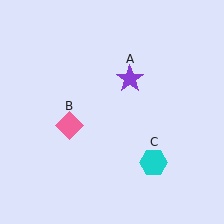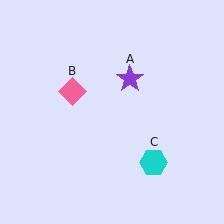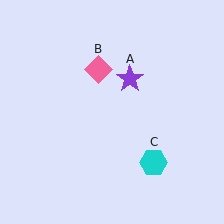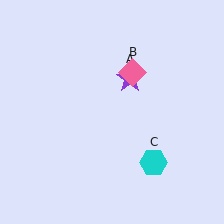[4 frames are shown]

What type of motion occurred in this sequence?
The pink diamond (object B) rotated clockwise around the center of the scene.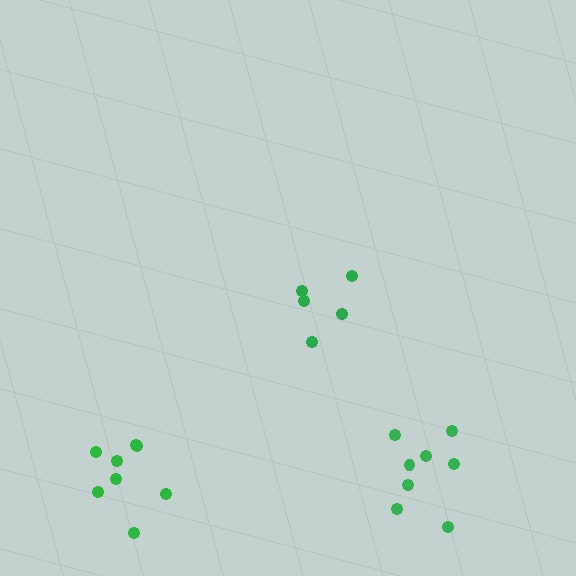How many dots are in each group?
Group 1: 5 dots, Group 2: 8 dots, Group 3: 8 dots (21 total).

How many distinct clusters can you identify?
There are 3 distinct clusters.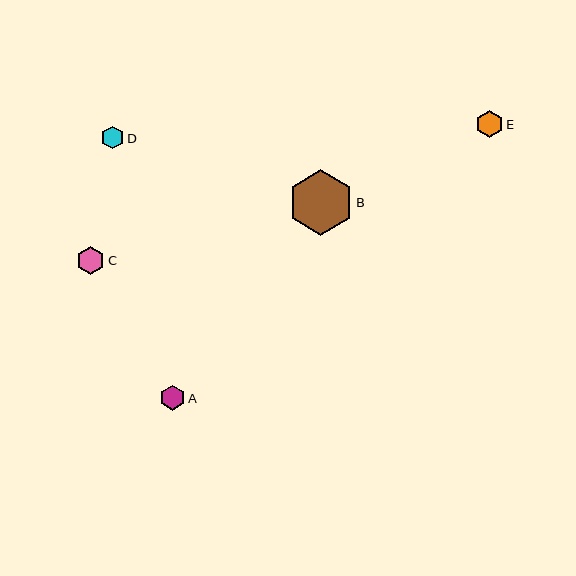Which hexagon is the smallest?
Hexagon D is the smallest with a size of approximately 23 pixels.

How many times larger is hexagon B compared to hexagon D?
Hexagon B is approximately 2.9 times the size of hexagon D.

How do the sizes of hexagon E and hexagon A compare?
Hexagon E and hexagon A are approximately the same size.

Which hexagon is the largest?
Hexagon B is the largest with a size of approximately 65 pixels.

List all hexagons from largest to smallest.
From largest to smallest: B, C, E, A, D.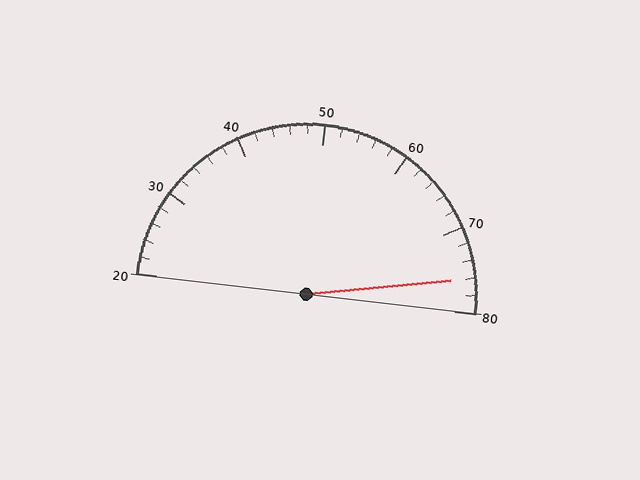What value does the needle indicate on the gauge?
The needle indicates approximately 76.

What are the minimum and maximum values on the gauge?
The gauge ranges from 20 to 80.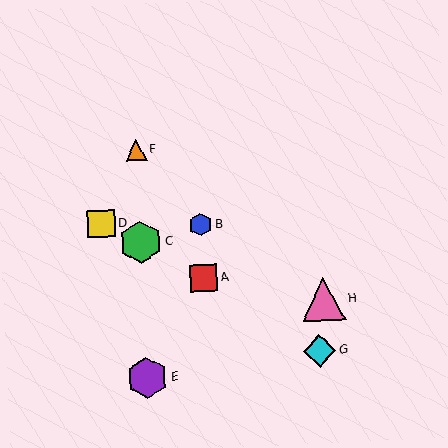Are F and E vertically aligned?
Yes, both are at x≈136.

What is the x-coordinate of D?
Object D is at x≈101.